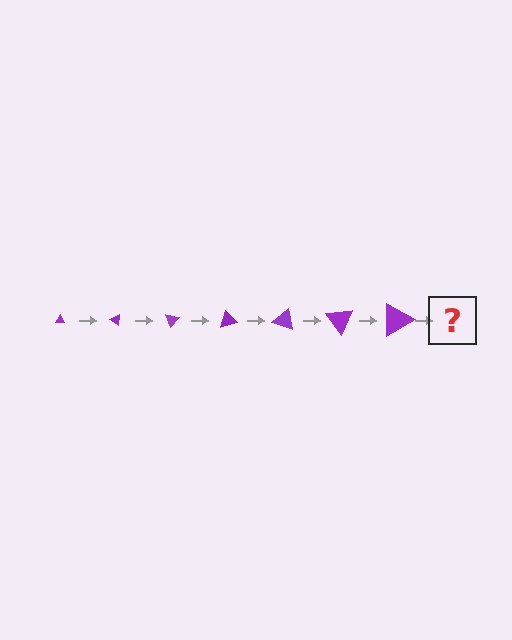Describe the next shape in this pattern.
It should be a triangle, larger than the previous one and rotated 245 degrees from the start.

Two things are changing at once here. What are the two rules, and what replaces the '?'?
The two rules are that the triangle grows larger each step and it rotates 35 degrees each step. The '?' should be a triangle, larger than the previous one and rotated 245 degrees from the start.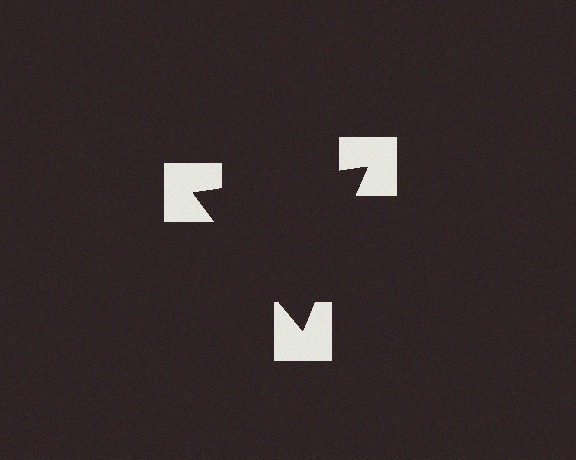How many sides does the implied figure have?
3 sides.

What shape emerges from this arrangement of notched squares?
An illusory triangle — its edges are inferred from the aligned wedge cuts in the notched squares, not physically drawn.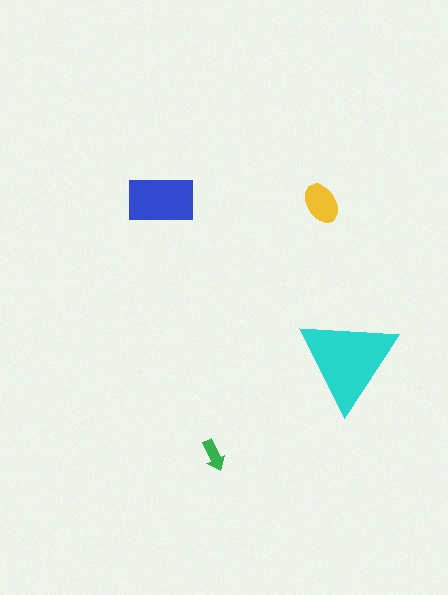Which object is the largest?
The cyan triangle.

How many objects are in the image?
There are 4 objects in the image.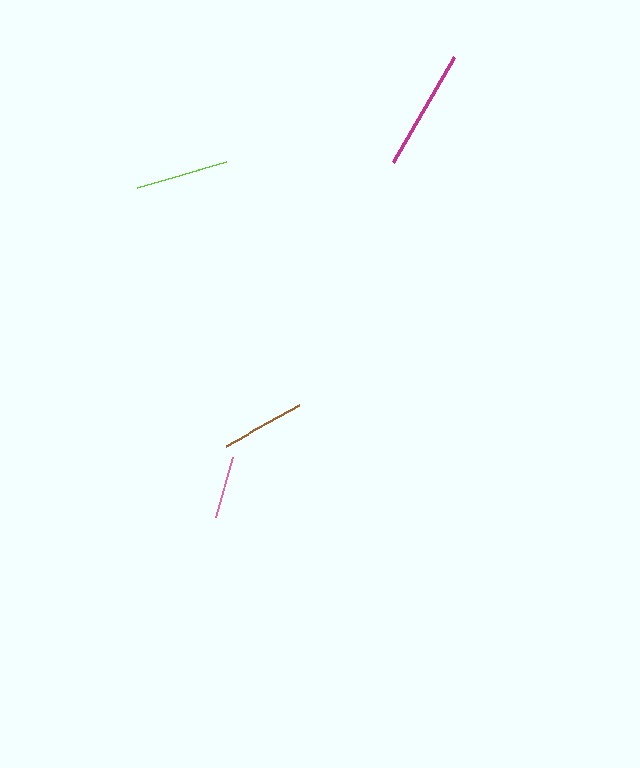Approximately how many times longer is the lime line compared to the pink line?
The lime line is approximately 1.5 times the length of the pink line.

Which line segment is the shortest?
The pink line is the shortest at approximately 62 pixels.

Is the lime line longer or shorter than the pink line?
The lime line is longer than the pink line.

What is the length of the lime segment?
The lime segment is approximately 93 pixels long.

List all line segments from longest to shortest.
From longest to shortest: magenta, lime, brown, pink.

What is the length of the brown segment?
The brown segment is approximately 83 pixels long.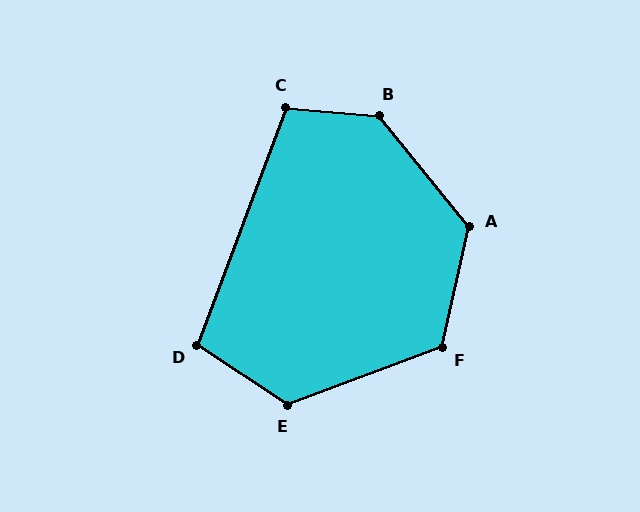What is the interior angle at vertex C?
Approximately 106 degrees (obtuse).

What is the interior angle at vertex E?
Approximately 126 degrees (obtuse).